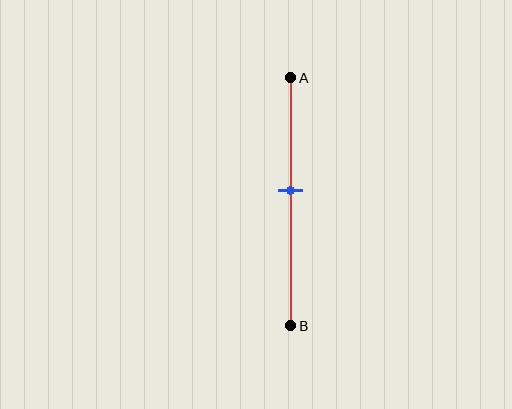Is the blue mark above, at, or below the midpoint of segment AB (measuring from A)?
The blue mark is above the midpoint of segment AB.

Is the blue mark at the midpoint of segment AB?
No, the mark is at about 45% from A, not at the 50% midpoint.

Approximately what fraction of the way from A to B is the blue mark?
The blue mark is approximately 45% of the way from A to B.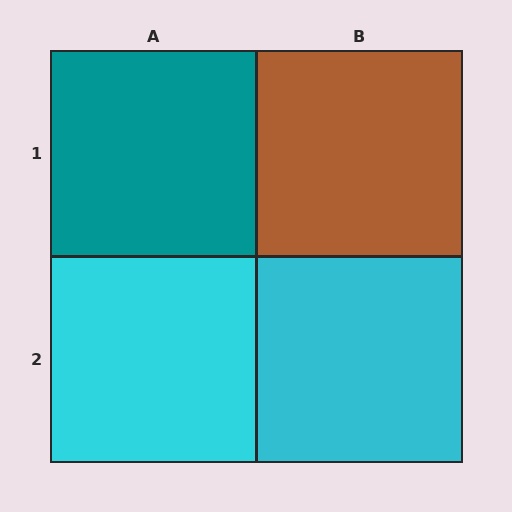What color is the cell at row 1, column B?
Brown.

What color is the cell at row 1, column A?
Teal.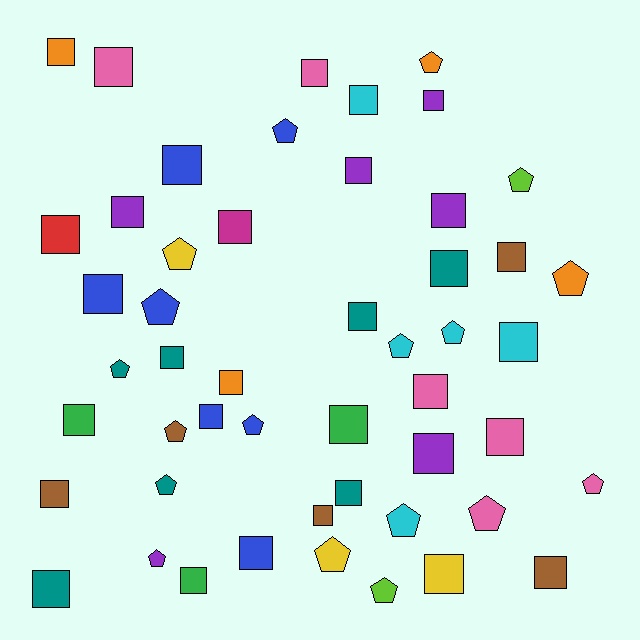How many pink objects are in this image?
There are 6 pink objects.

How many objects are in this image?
There are 50 objects.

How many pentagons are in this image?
There are 18 pentagons.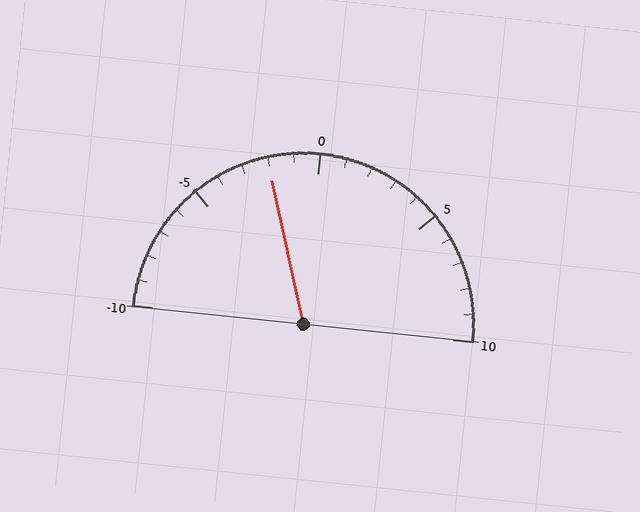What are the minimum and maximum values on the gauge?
The gauge ranges from -10 to 10.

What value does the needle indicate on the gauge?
The needle indicates approximately -2.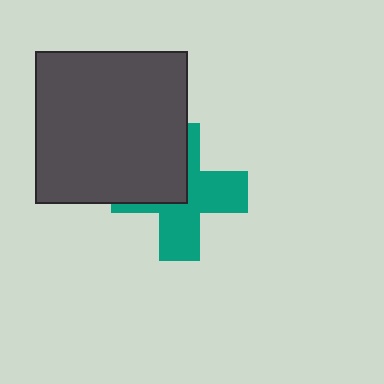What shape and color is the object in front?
The object in front is a dark gray square.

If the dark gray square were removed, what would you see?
You would see the complete teal cross.